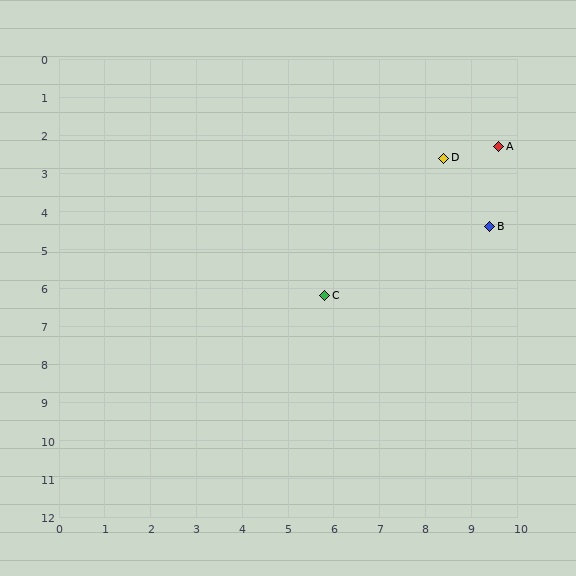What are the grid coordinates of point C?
Point C is at approximately (5.8, 6.2).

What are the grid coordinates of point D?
Point D is at approximately (8.4, 2.6).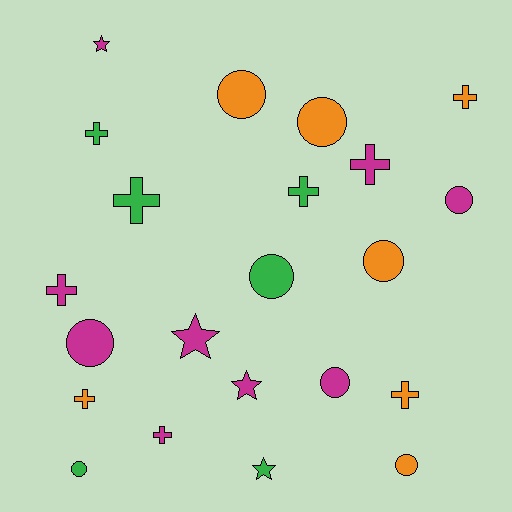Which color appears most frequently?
Magenta, with 9 objects.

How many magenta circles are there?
There are 3 magenta circles.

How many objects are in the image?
There are 22 objects.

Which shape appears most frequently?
Circle, with 9 objects.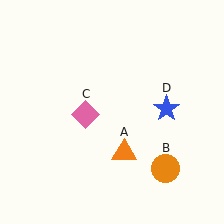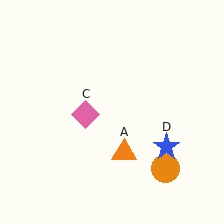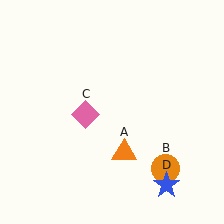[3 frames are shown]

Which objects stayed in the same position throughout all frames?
Orange triangle (object A) and orange circle (object B) and pink diamond (object C) remained stationary.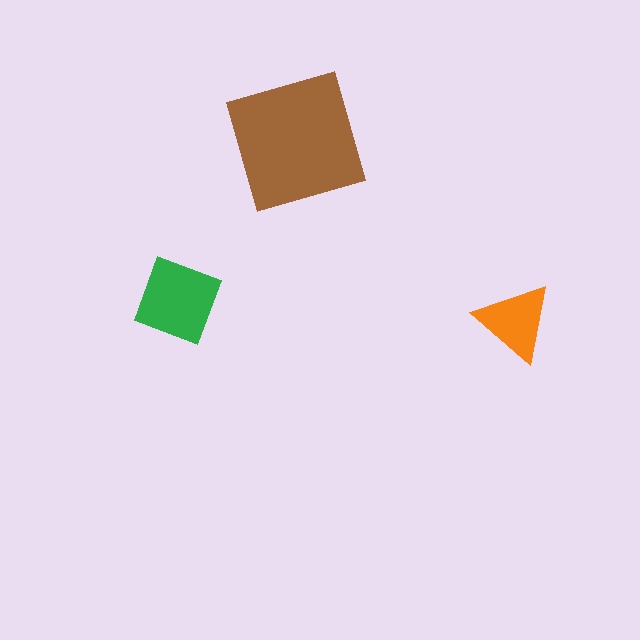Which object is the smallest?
The orange triangle.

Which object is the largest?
The brown square.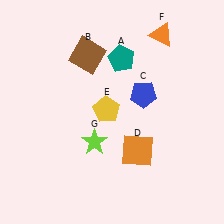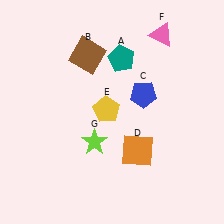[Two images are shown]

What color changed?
The triangle (F) changed from orange in Image 1 to pink in Image 2.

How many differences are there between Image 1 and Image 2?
There is 1 difference between the two images.